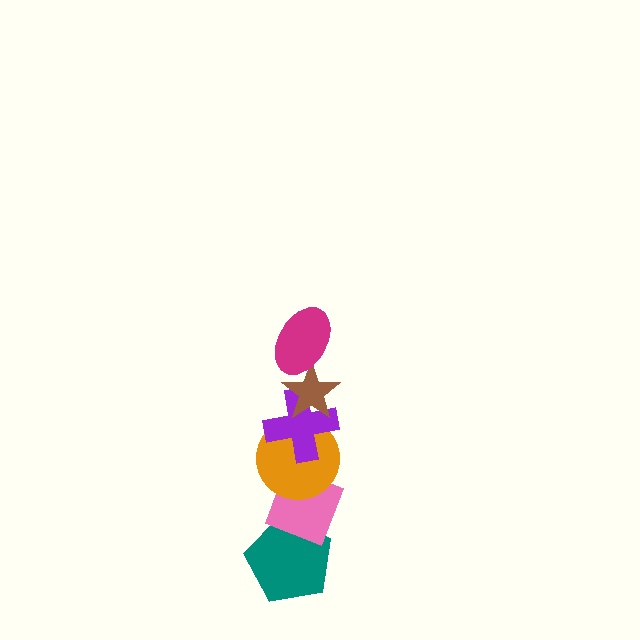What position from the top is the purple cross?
The purple cross is 3rd from the top.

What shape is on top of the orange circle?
The purple cross is on top of the orange circle.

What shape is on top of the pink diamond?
The orange circle is on top of the pink diamond.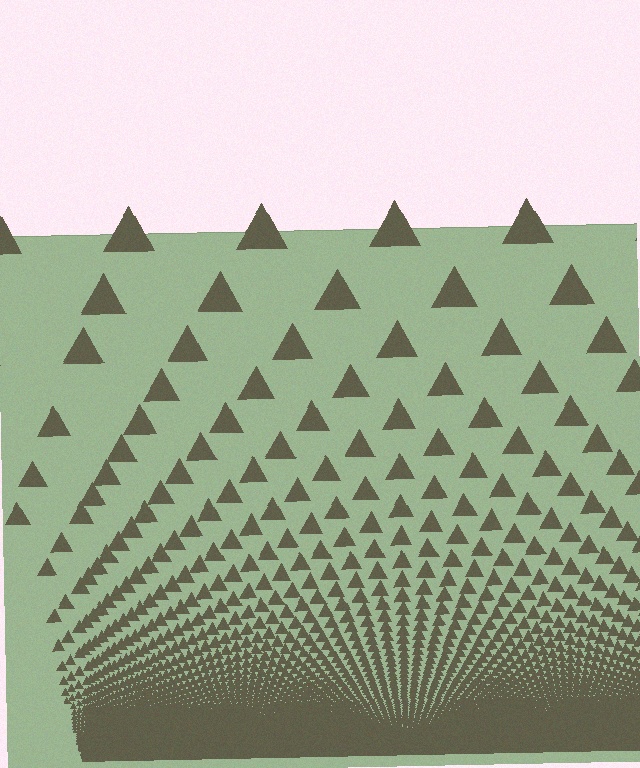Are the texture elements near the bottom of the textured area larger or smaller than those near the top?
Smaller. The gradient is inverted — elements near the bottom are smaller and denser.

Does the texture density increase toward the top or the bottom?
Density increases toward the bottom.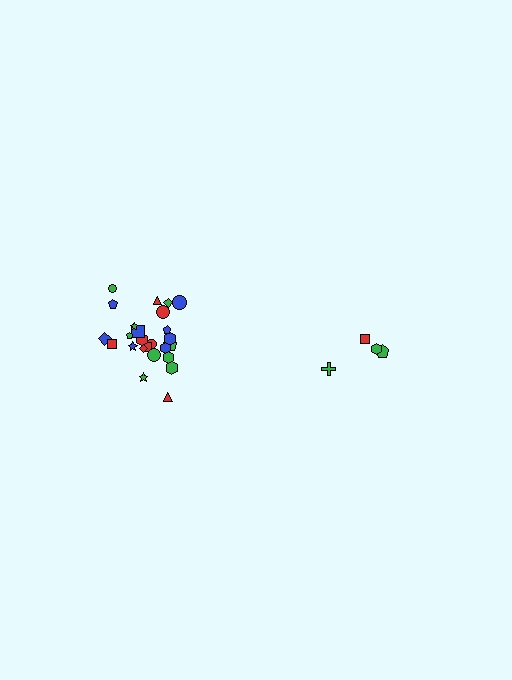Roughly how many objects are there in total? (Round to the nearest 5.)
Roughly 30 objects in total.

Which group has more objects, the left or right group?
The left group.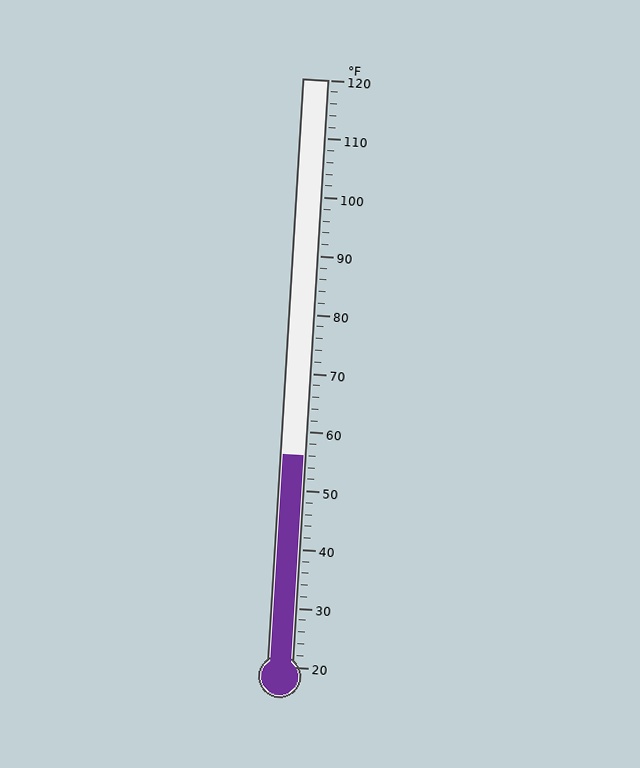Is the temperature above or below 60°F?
The temperature is below 60°F.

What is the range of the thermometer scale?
The thermometer scale ranges from 20°F to 120°F.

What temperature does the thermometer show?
The thermometer shows approximately 56°F.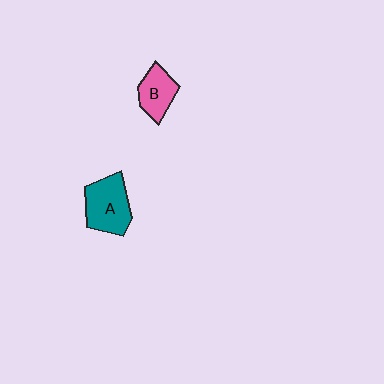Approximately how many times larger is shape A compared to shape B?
Approximately 1.4 times.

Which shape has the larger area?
Shape A (teal).